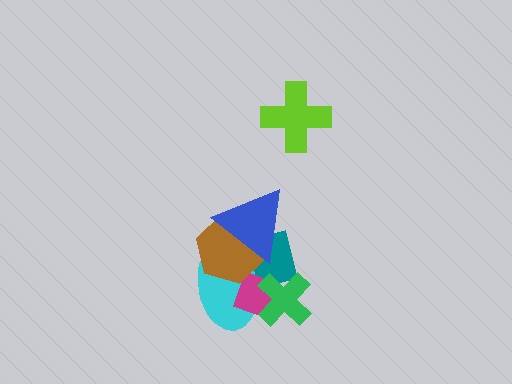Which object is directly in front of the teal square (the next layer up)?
The cyan ellipse is directly in front of the teal square.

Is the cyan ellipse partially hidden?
Yes, it is partially covered by another shape.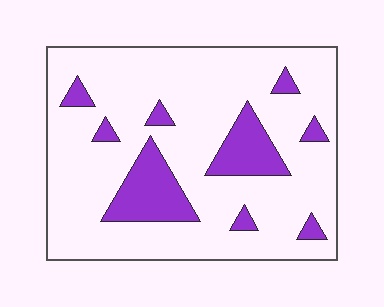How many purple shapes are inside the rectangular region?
9.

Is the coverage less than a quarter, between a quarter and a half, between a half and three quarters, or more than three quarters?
Less than a quarter.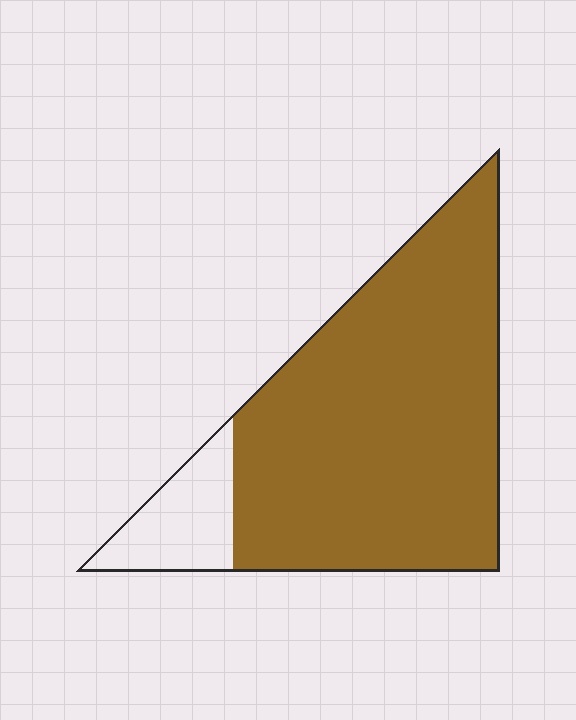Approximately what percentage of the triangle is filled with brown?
Approximately 85%.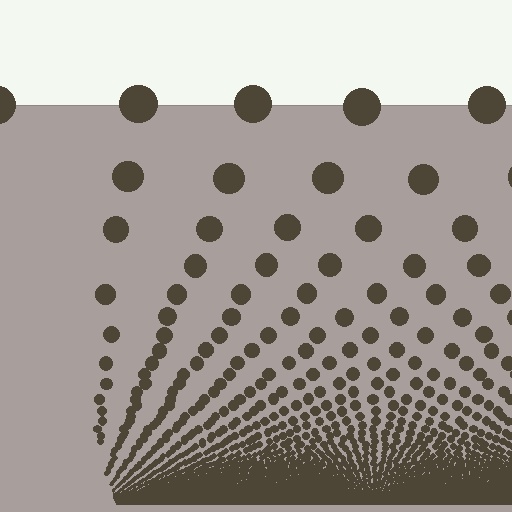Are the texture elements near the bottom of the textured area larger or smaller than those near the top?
Smaller. The gradient is inverted — elements near the bottom are smaller and denser.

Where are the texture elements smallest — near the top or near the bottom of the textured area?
Near the bottom.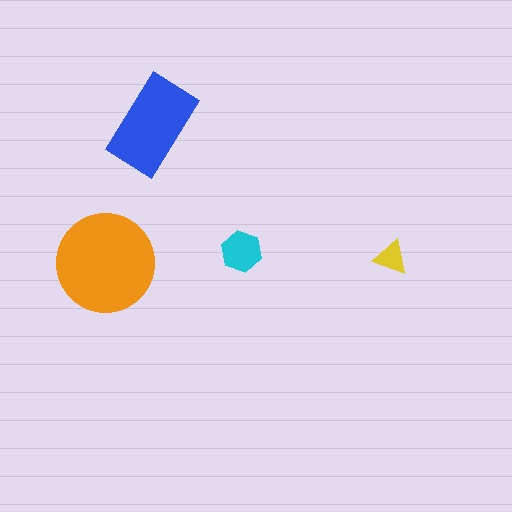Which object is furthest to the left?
The orange circle is leftmost.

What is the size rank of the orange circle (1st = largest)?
1st.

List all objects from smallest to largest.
The yellow triangle, the cyan hexagon, the blue rectangle, the orange circle.